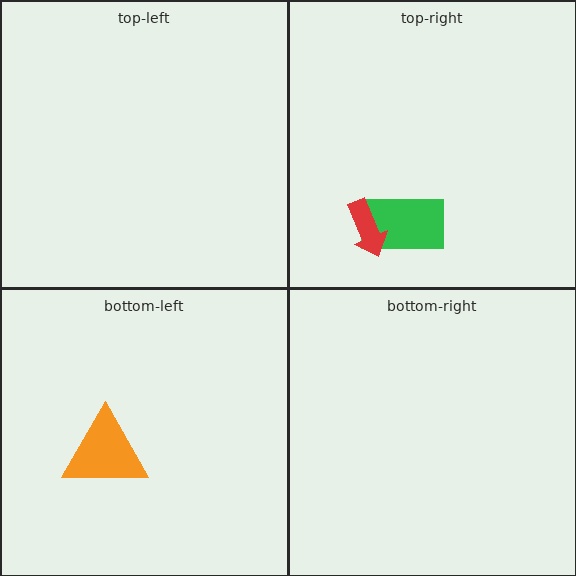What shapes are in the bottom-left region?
The orange triangle.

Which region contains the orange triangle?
The bottom-left region.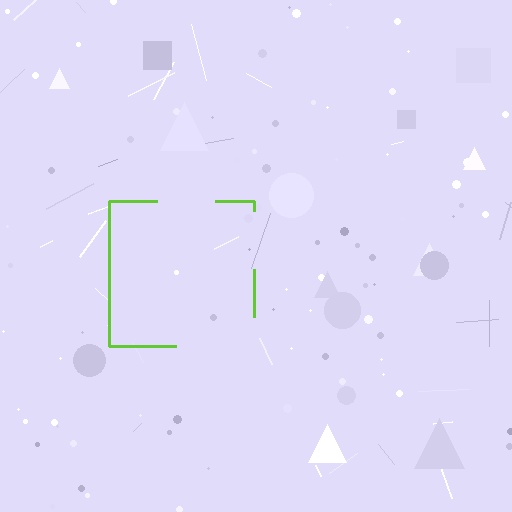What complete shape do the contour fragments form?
The contour fragments form a square.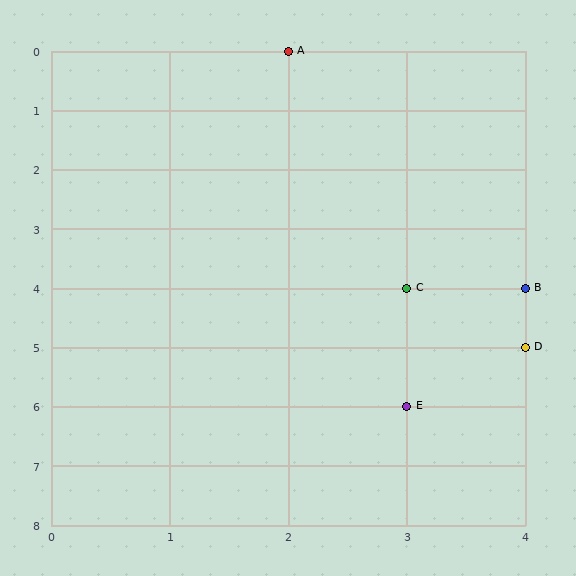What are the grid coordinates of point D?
Point D is at grid coordinates (4, 5).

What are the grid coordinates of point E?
Point E is at grid coordinates (3, 6).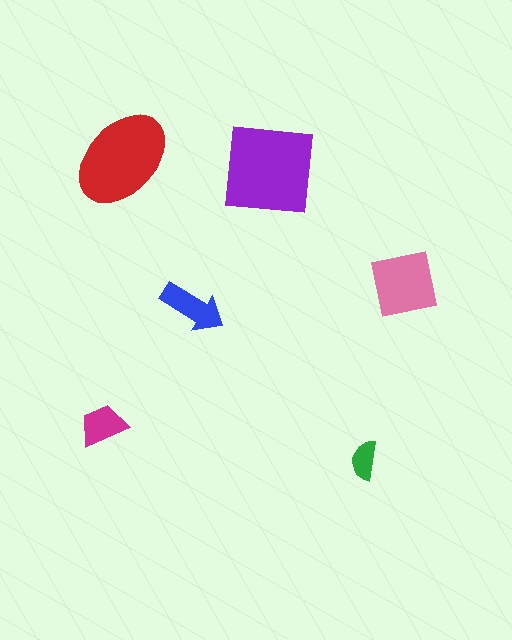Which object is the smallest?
The green semicircle.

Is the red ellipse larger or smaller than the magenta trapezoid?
Larger.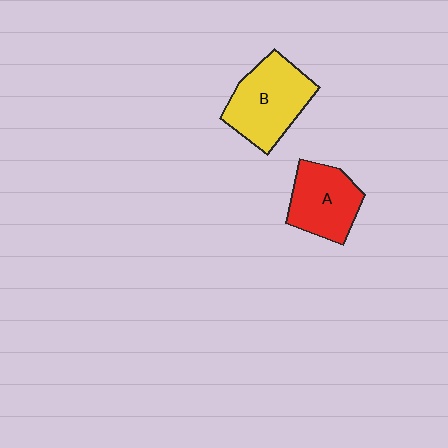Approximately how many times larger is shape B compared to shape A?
Approximately 1.2 times.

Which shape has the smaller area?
Shape A (red).